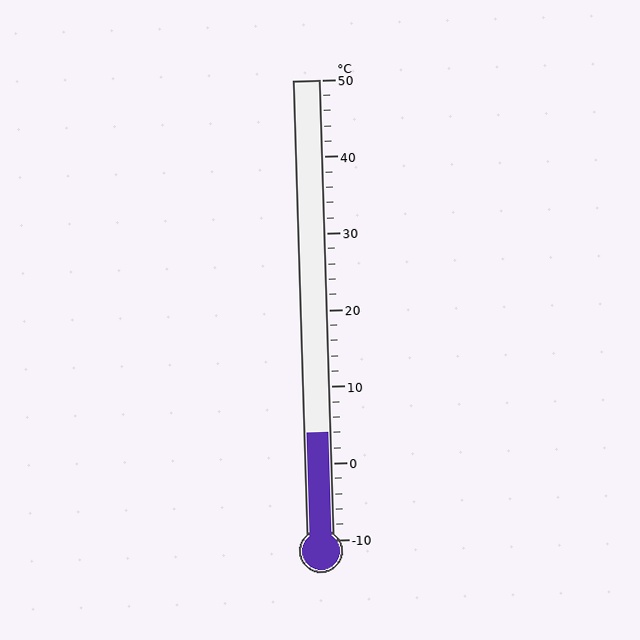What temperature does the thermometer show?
The thermometer shows approximately 4°C.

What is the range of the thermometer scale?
The thermometer scale ranges from -10°C to 50°C.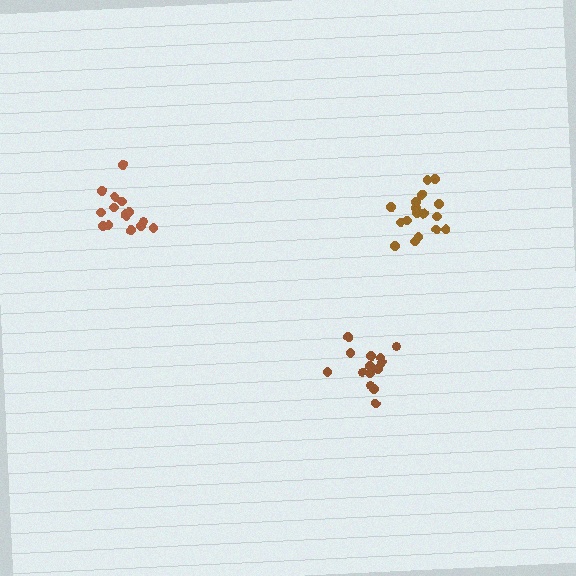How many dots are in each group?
Group 1: 17 dots, Group 2: 15 dots, Group 3: 14 dots (46 total).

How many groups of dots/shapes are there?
There are 3 groups.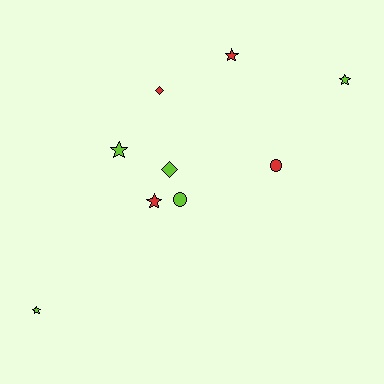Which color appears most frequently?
Lime, with 5 objects.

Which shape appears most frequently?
Star, with 5 objects.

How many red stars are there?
There are 2 red stars.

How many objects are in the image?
There are 9 objects.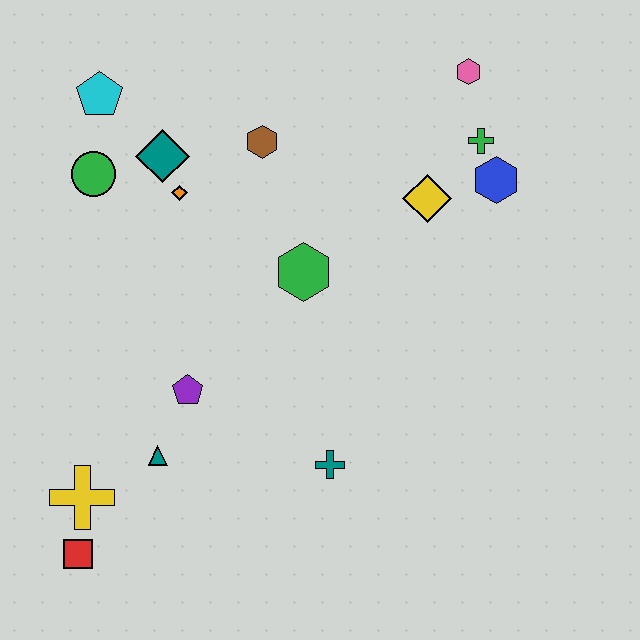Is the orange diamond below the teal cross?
No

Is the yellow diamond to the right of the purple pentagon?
Yes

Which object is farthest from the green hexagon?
The red square is farthest from the green hexagon.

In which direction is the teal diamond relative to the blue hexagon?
The teal diamond is to the left of the blue hexagon.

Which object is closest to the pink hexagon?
The green cross is closest to the pink hexagon.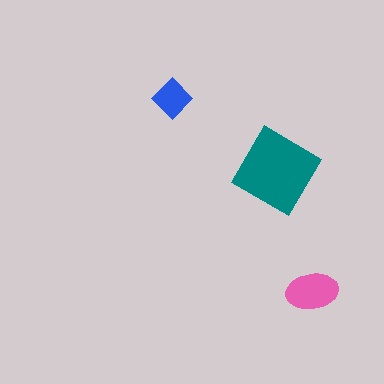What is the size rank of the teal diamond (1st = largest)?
1st.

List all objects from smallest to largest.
The blue diamond, the pink ellipse, the teal diamond.